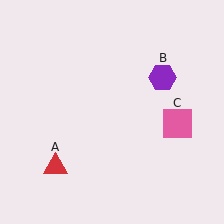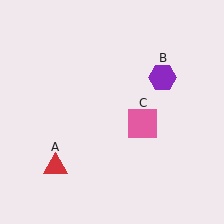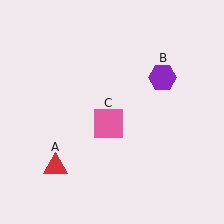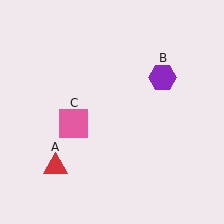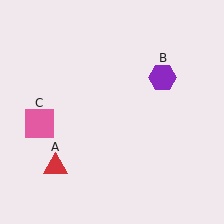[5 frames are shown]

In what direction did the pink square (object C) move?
The pink square (object C) moved left.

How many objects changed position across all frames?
1 object changed position: pink square (object C).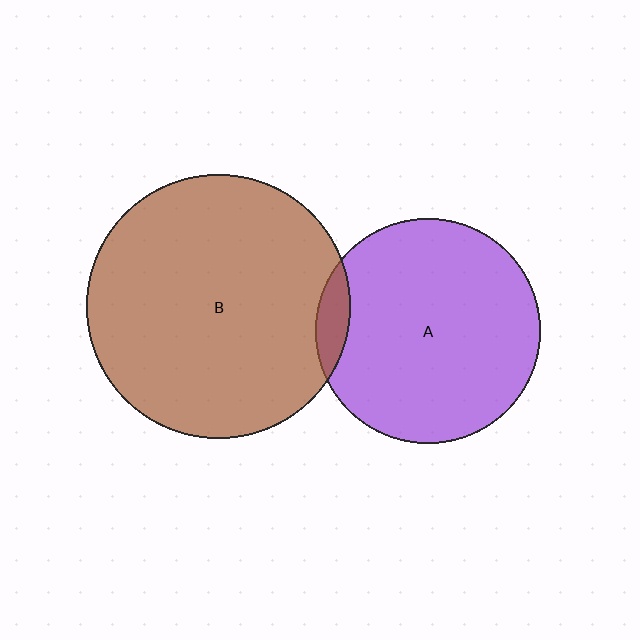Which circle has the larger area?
Circle B (brown).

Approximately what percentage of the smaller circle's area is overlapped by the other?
Approximately 5%.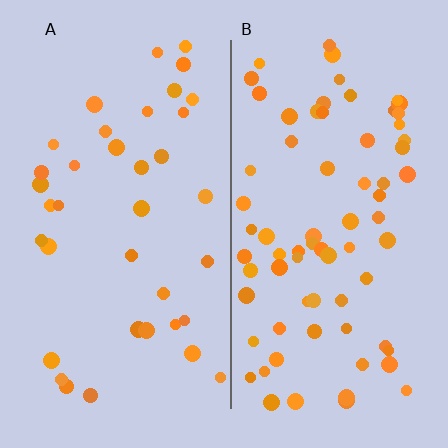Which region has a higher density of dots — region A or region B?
B (the right).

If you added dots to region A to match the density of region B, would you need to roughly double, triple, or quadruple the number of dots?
Approximately double.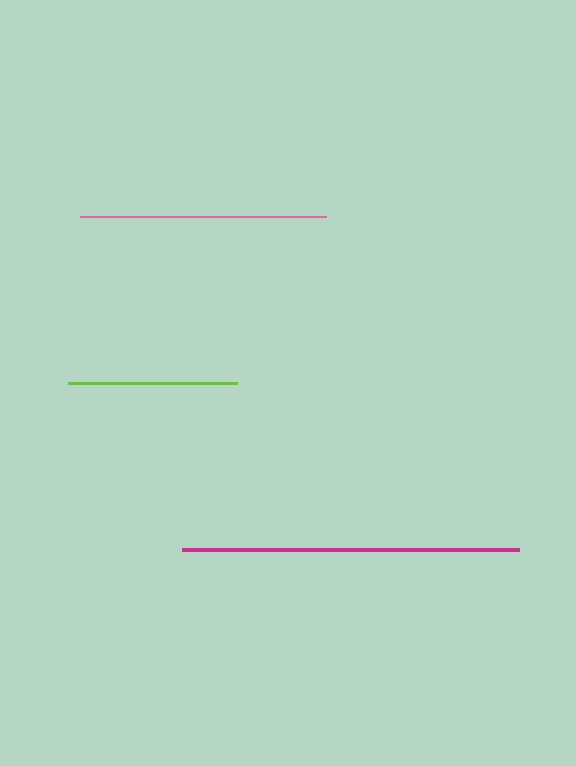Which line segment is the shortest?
The lime line is the shortest at approximately 170 pixels.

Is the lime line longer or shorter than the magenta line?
The magenta line is longer than the lime line.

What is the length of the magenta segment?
The magenta segment is approximately 337 pixels long.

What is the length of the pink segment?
The pink segment is approximately 246 pixels long.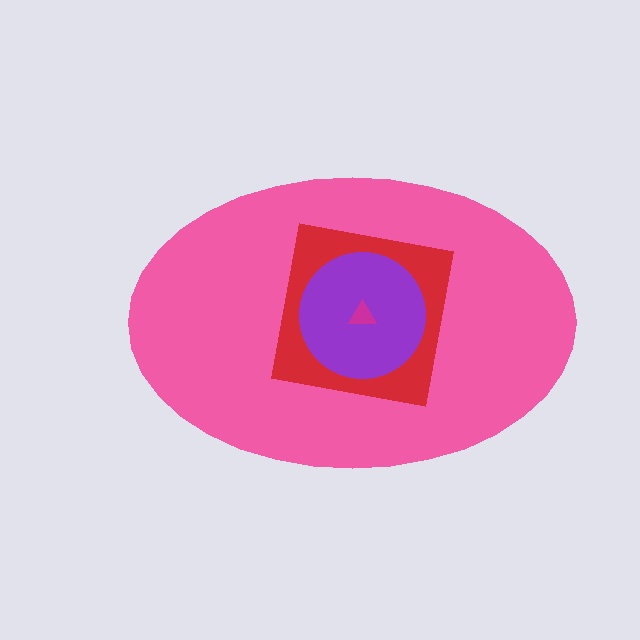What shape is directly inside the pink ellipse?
The red square.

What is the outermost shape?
The pink ellipse.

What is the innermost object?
The magenta triangle.